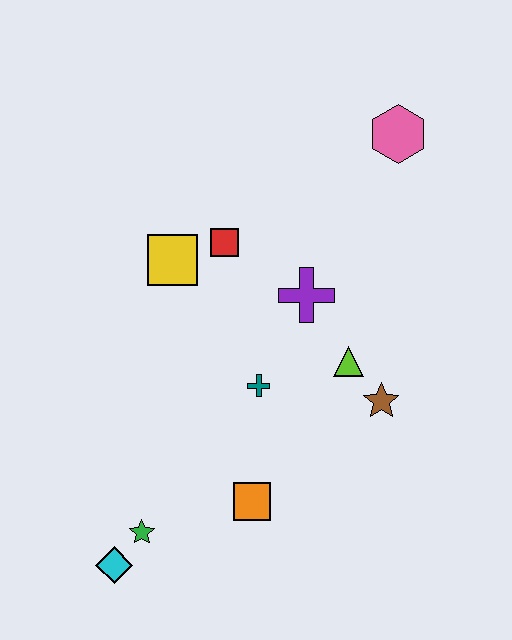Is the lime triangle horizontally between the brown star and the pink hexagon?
No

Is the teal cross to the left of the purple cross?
Yes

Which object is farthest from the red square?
The cyan diamond is farthest from the red square.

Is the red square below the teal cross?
No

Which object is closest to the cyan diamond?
The green star is closest to the cyan diamond.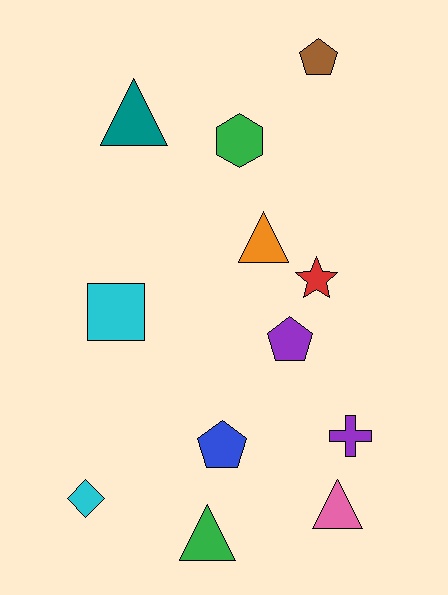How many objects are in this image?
There are 12 objects.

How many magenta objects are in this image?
There are no magenta objects.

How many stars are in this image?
There is 1 star.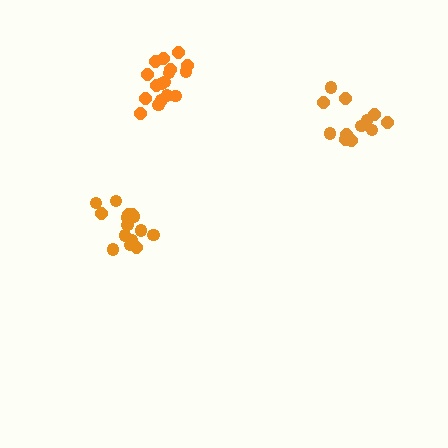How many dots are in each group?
Group 1: 12 dots, Group 2: 17 dots, Group 3: 15 dots (44 total).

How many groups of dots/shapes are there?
There are 3 groups.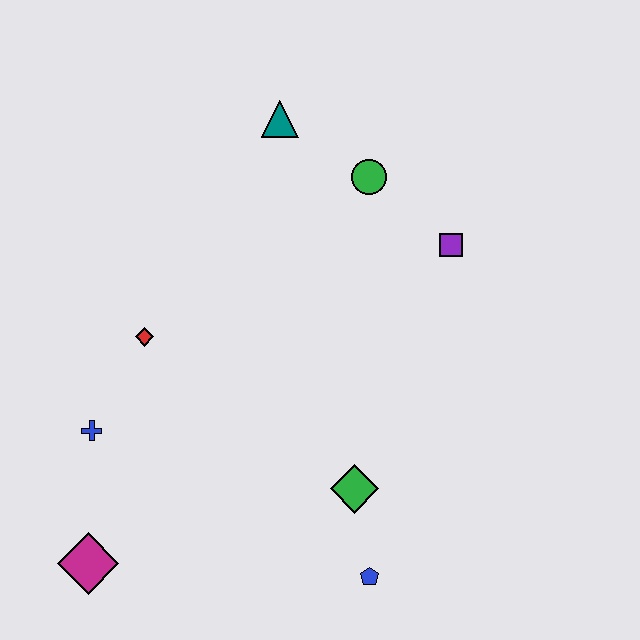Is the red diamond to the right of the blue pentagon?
No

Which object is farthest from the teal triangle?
The magenta diamond is farthest from the teal triangle.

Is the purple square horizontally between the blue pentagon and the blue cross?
No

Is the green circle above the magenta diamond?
Yes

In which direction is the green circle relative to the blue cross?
The green circle is to the right of the blue cross.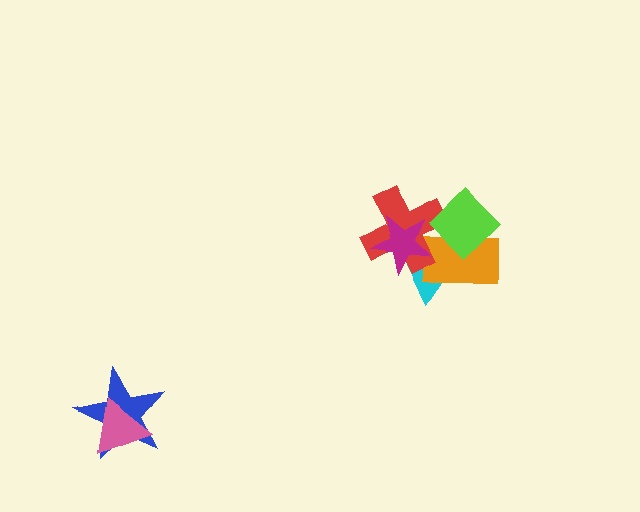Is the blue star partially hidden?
Yes, it is partially covered by another shape.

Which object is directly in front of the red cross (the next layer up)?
The lime diamond is directly in front of the red cross.